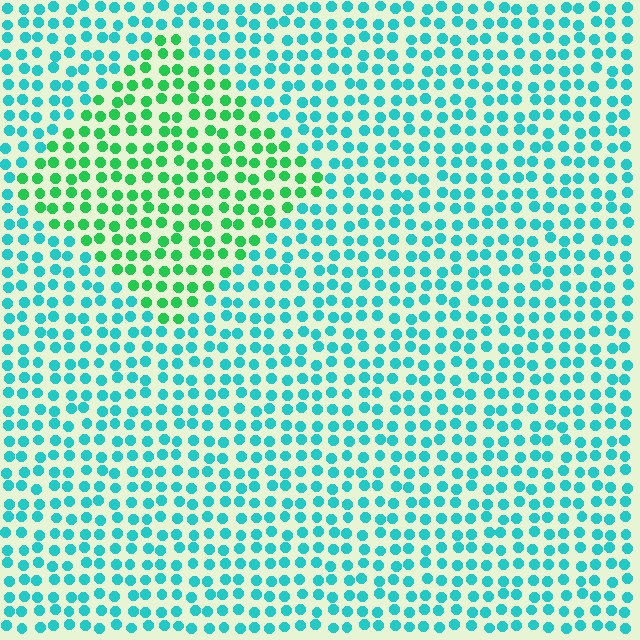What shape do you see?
I see a diamond.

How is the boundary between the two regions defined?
The boundary is defined purely by a slight shift in hue (about 42 degrees). Spacing, size, and orientation are identical on both sides.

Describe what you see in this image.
The image is filled with small cyan elements in a uniform arrangement. A diamond-shaped region is visible where the elements are tinted to a slightly different hue, forming a subtle color boundary.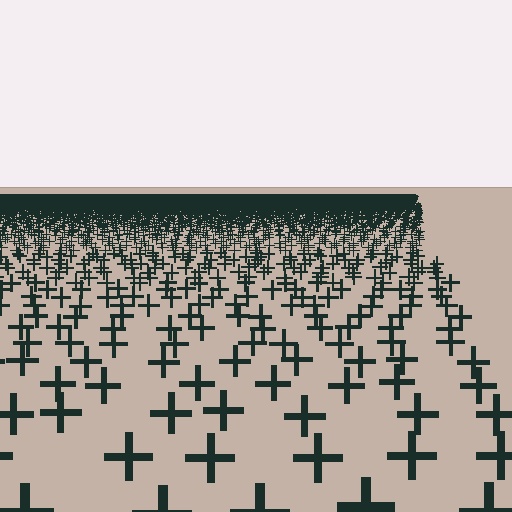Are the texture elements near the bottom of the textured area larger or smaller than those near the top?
Larger. Near the bottom, elements are closer to the viewer and appear at a bigger on-screen size.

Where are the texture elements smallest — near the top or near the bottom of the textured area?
Near the top.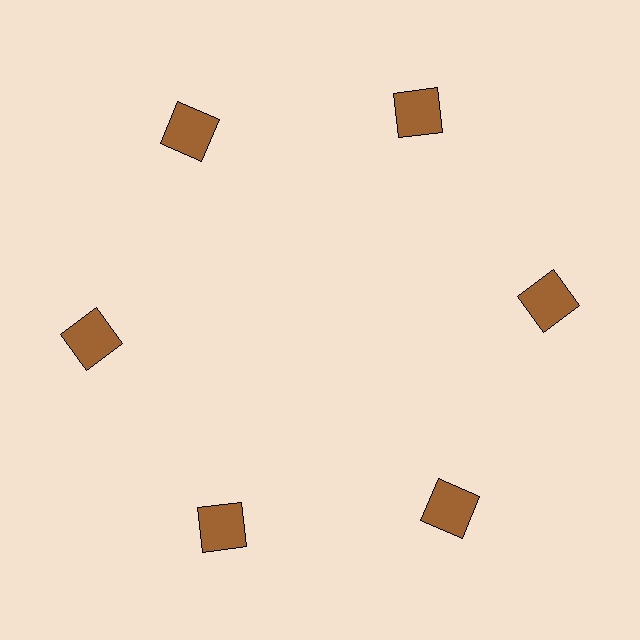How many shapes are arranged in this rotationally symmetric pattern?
There are 6 shapes, arranged in 6 groups of 1.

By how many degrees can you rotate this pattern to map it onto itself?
The pattern maps onto itself every 60 degrees of rotation.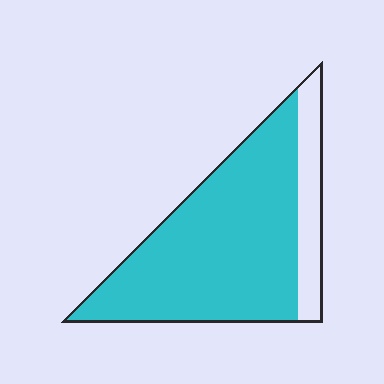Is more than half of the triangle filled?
Yes.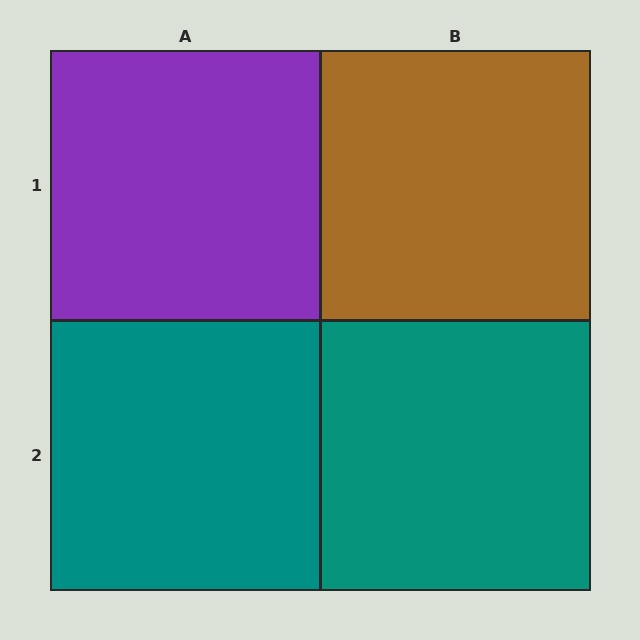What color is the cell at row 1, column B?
Brown.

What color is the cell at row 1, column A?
Purple.